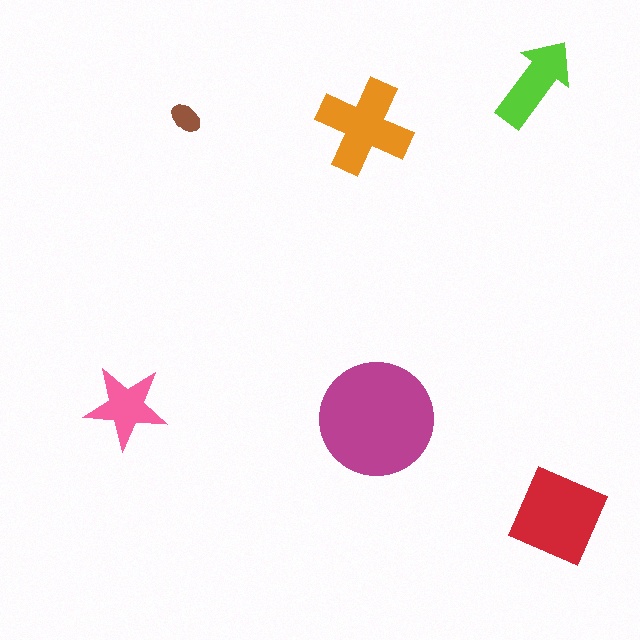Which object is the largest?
The magenta circle.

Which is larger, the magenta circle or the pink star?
The magenta circle.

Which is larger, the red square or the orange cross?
The red square.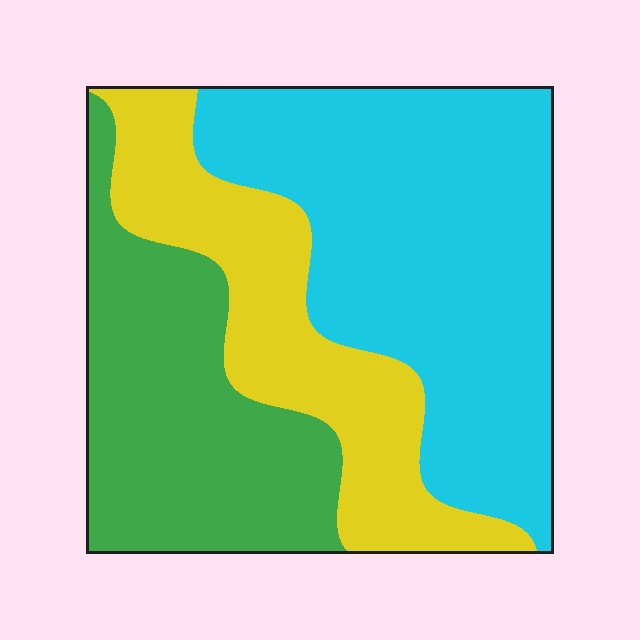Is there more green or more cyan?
Cyan.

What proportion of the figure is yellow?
Yellow covers roughly 25% of the figure.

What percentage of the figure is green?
Green covers about 30% of the figure.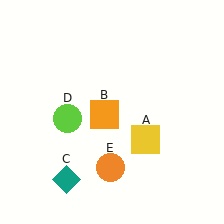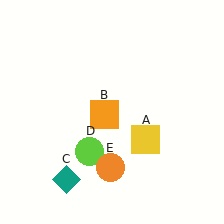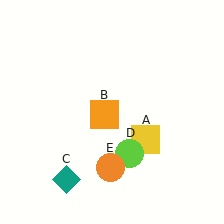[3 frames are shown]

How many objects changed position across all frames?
1 object changed position: lime circle (object D).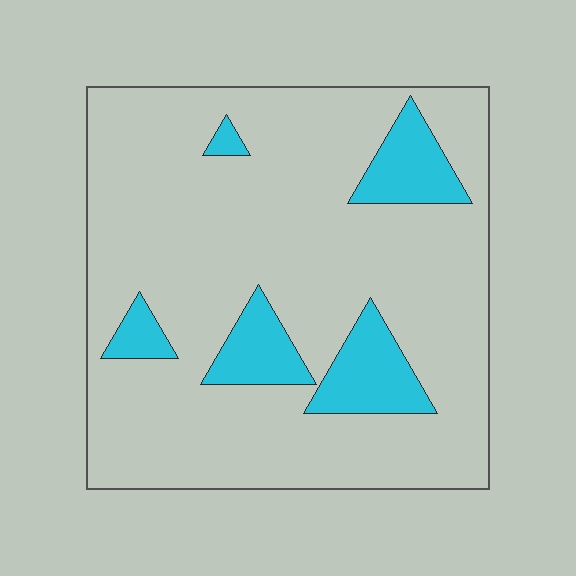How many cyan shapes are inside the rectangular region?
5.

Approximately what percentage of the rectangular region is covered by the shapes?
Approximately 15%.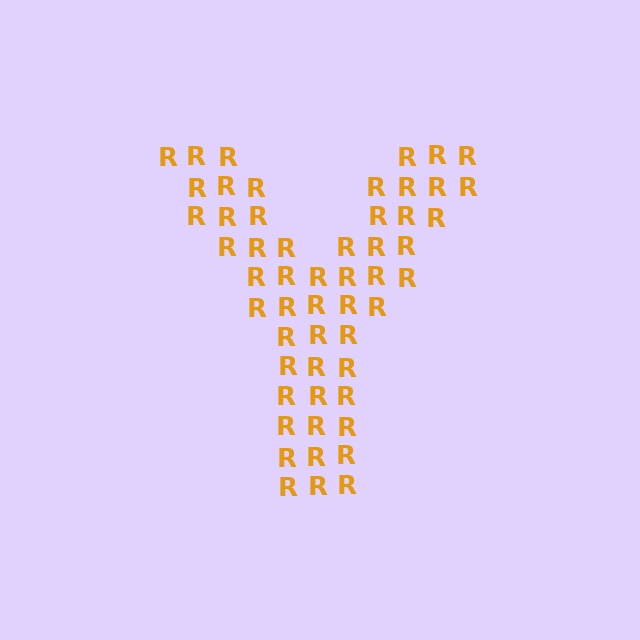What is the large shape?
The large shape is the letter Y.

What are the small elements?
The small elements are letter R's.